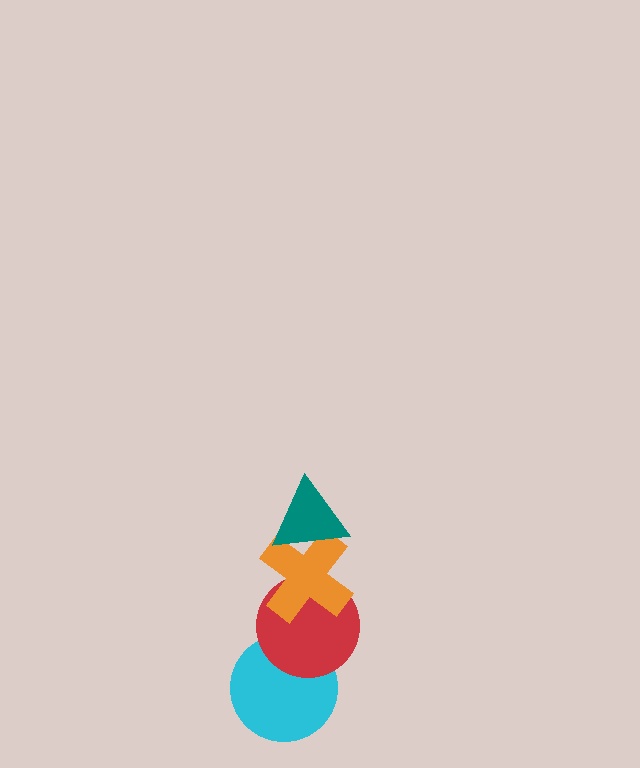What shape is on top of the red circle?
The orange cross is on top of the red circle.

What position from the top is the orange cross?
The orange cross is 2nd from the top.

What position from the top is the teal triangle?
The teal triangle is 1st from the top.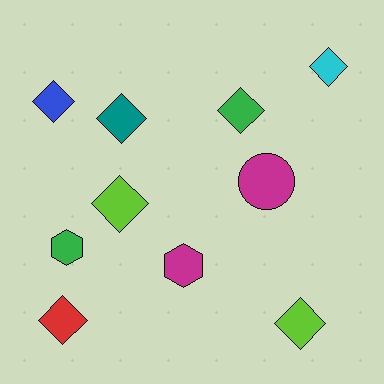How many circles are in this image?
There is 1 circle.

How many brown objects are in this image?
There are no brown objects.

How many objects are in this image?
There are 10 objects.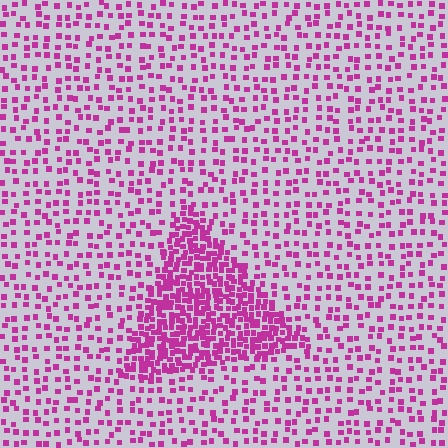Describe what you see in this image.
The image contains small magenta elements arranged at two different densities. A triangle-shaped region is visible where the elements are more densely packed than the surrounding area.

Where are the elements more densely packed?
The elements are more densely packed inside the triangle boundary.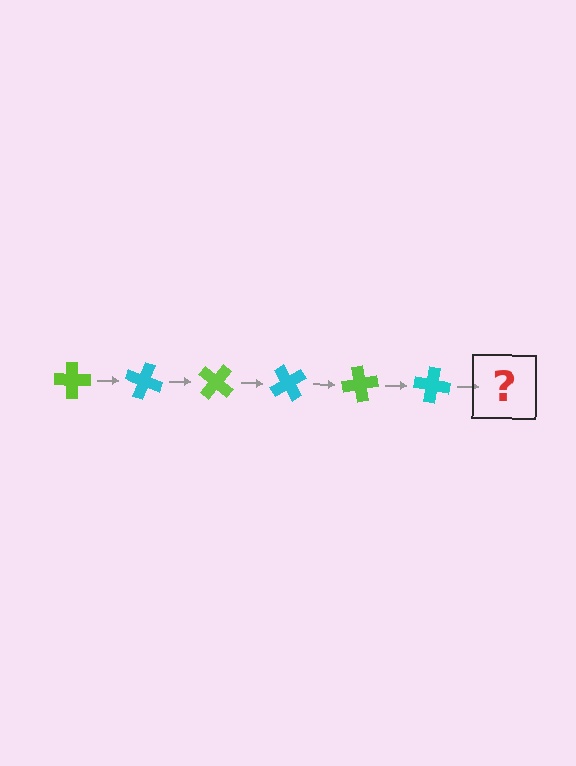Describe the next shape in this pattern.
It should be a lime cross, rotated 120 degrees from the start.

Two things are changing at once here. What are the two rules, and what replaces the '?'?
The two rules are that it rotates 20 degrees each step and the color cycles through lime and cyan. The '?' should be a lime cross, rotated 120 degrees from the start.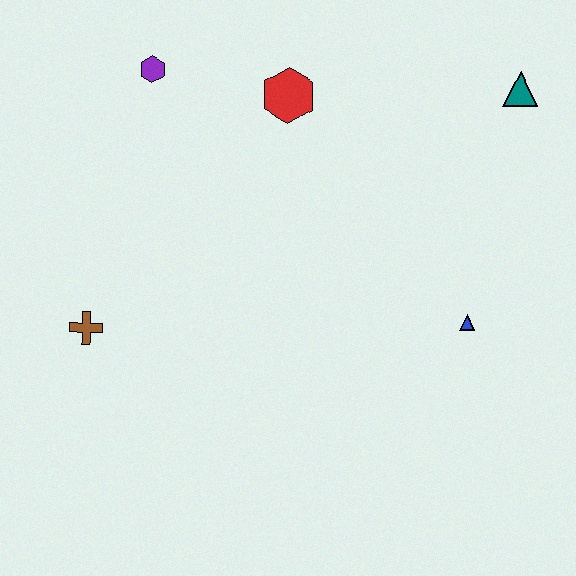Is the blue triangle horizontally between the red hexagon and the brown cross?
No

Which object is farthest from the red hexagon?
The brown cross is farthest from the red hexagon.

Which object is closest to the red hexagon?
The purple hexagon is closest to the red hexagon.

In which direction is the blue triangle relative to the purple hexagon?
The blue triangle is to the right of the purple hexagon.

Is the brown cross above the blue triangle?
No